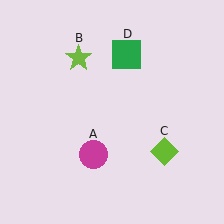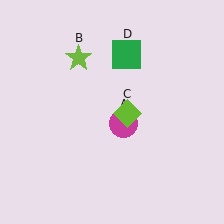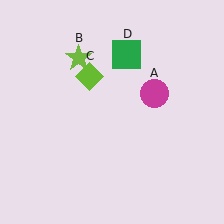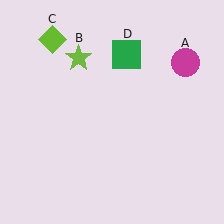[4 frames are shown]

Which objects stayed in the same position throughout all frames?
Lime star (object B) and green square (object D) remained stationary.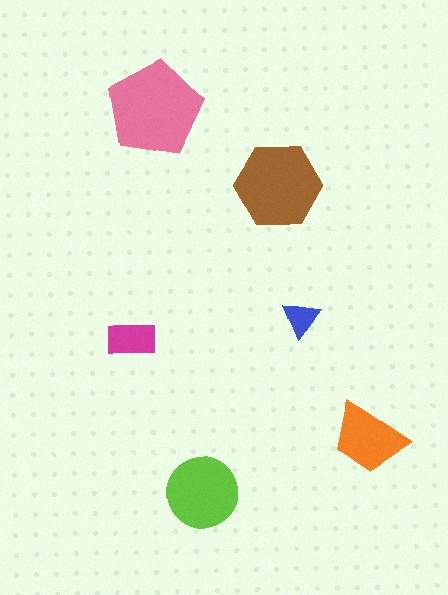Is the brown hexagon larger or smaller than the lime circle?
Larger.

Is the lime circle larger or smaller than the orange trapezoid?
Larger.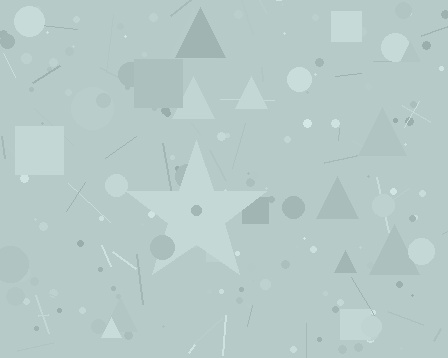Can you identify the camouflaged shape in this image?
The camouflaged shape is a star.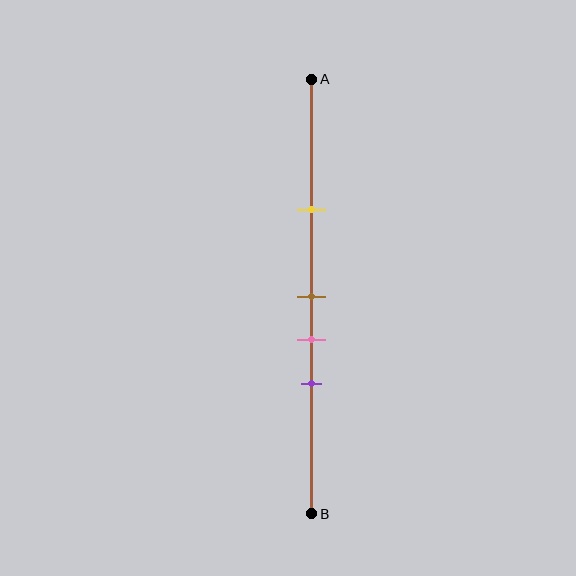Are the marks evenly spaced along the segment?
No, the marks are not evenly spaced.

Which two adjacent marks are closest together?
The brown and pink marks are the closest adjacent pair.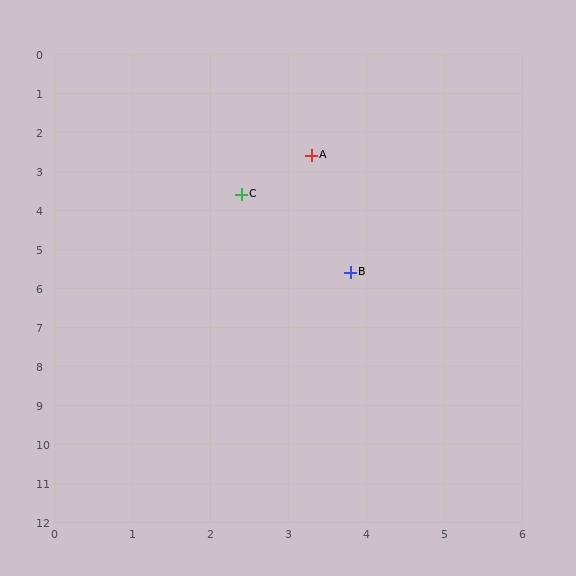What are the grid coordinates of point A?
Point A is at approximately (3.3, 2.6).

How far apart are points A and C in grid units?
Points A and C are about 1.3 grid units apart.